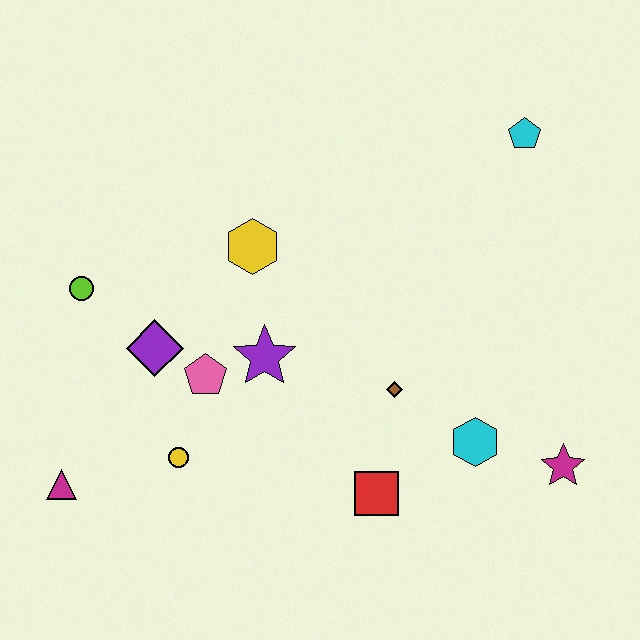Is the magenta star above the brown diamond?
No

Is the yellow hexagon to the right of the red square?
No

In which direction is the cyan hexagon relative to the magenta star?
The cyan hexagon is to the left of the magenta star.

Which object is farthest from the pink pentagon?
The cyan pentagon is farthest from the pink pentagon.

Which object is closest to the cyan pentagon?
The brown diamond is closest to the cyan pentagon.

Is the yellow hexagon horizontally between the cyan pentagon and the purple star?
No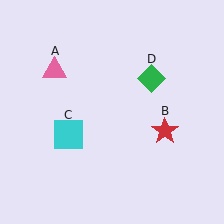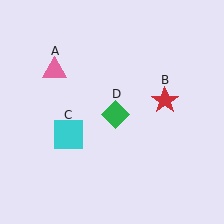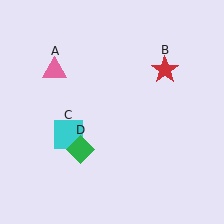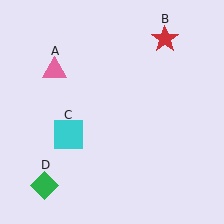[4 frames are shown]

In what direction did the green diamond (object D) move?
The green diamond (object D) moved down and to the left.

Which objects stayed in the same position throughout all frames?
Pink triangle (object A) and cyan square (object C) remained stationary.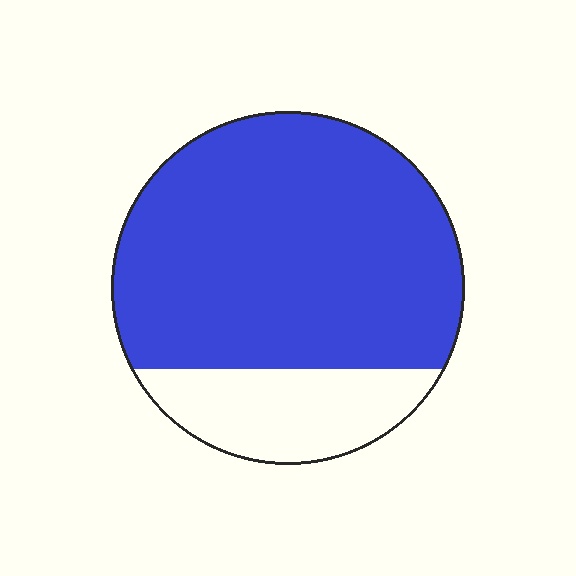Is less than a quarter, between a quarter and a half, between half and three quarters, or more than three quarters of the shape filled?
More than three quarters.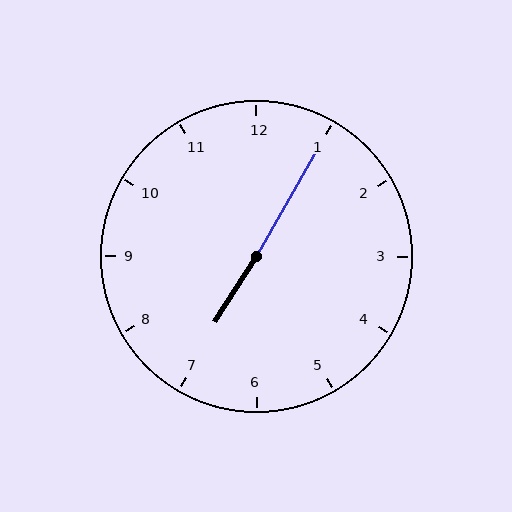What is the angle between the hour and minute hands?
Approximately 178 degrees.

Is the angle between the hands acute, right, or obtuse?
It is obtuse.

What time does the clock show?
7:05.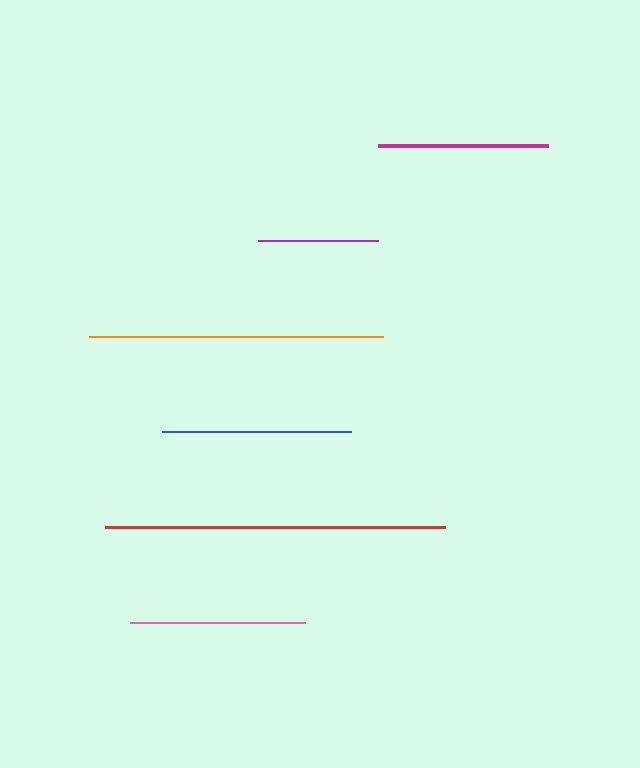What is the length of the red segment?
The red segment is approximately 340 pixels long.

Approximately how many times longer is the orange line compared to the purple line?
The orange line is approximately 2.4 times the length of the purple line.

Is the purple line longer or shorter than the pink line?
The pink line is longer than the purple line.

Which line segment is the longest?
The red line is the longest at approximately 340 pixels.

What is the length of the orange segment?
The orange segment is approximately 293 pixels long.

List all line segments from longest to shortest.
From longest to shortest: red, orange, blue, pink, magenta, purple.